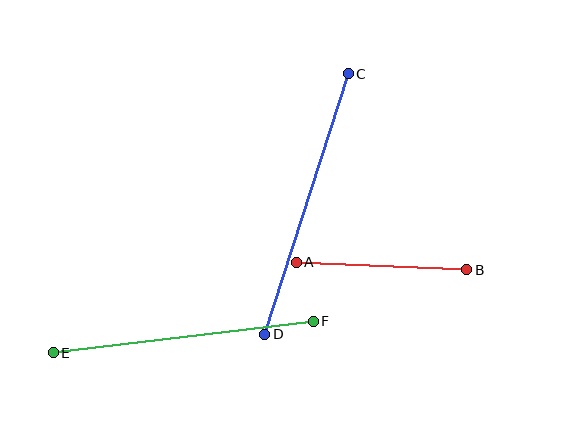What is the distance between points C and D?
The distance is approximately 274 pixels.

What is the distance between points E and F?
The distance is approximately 262 pixels.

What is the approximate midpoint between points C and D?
The midpoint is at approximately (306, 204) pixels.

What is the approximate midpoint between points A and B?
The midpoint is at approximately (381, 266) pixels.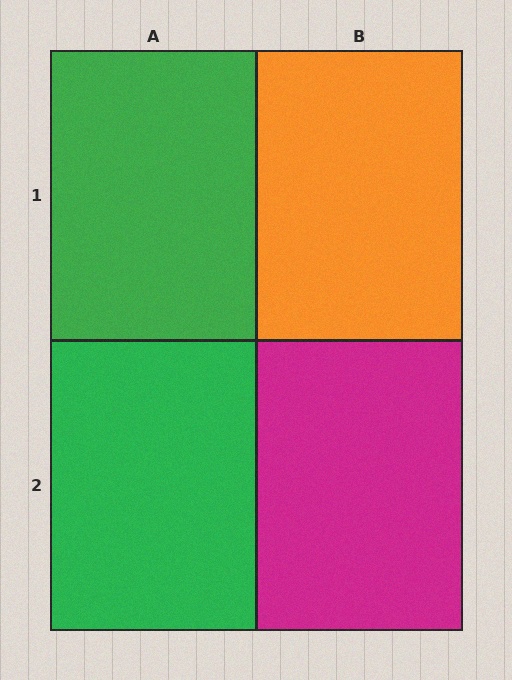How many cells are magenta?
1 cell is magenta.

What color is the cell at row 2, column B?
Magenta.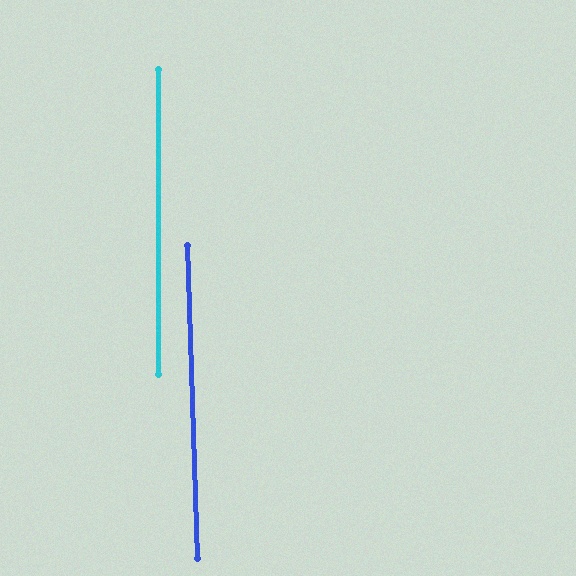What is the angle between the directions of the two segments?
Approximately 2 degrees.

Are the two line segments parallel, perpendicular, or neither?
Parallel — their directions differ by only 1.7°.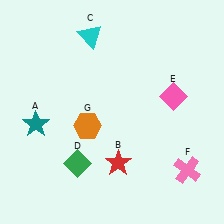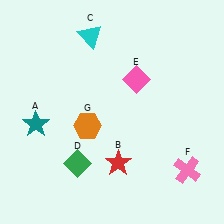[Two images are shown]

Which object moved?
The pink diamond (E) moved left.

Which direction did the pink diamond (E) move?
The pink diamond (E) moved left.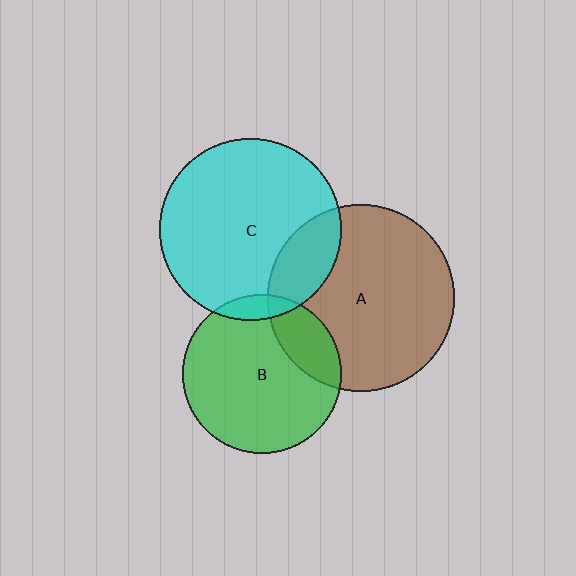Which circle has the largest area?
Circle A (brown).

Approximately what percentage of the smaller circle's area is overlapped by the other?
Approximately 20%.